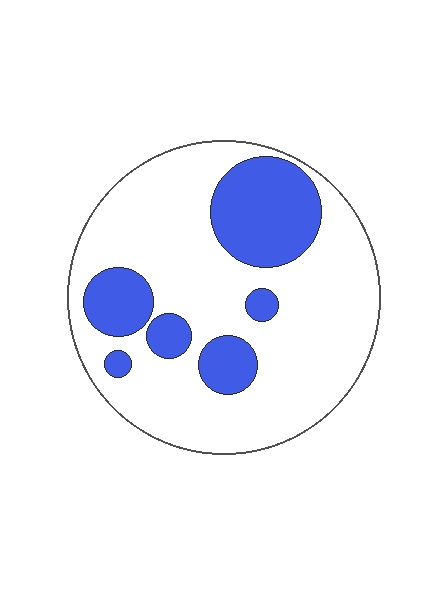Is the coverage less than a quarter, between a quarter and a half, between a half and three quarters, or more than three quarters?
Between a quarter and a half.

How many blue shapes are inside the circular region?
6.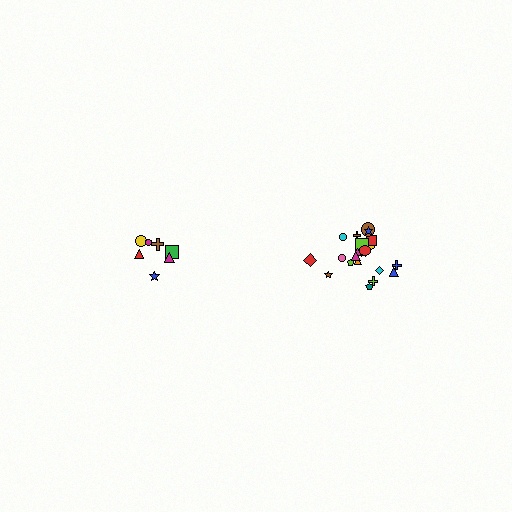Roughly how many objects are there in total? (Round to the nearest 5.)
Roughly 30 objects in total.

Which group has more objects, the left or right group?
The right group.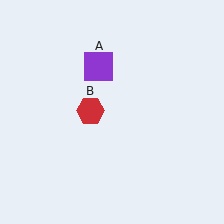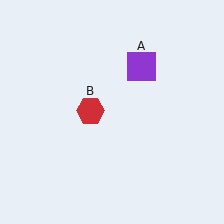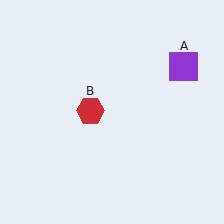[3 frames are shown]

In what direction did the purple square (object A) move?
The purple square (object A) moved right.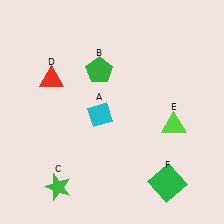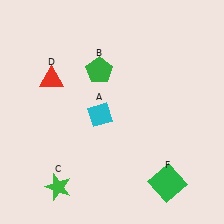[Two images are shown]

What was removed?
The lime triangle (E) was removed in Image 2.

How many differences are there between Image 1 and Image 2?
There is 1 difference between the two images.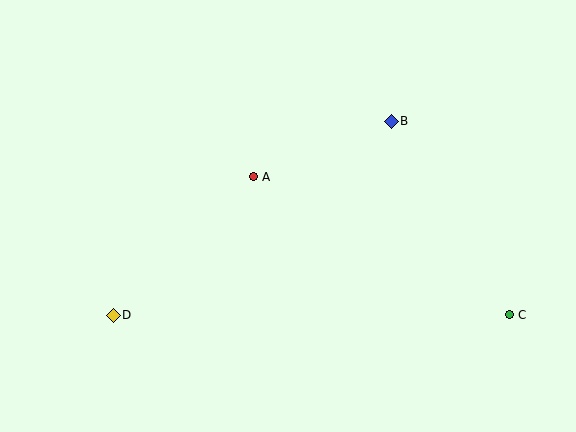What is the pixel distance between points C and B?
The distance between C and B is 226 pixels.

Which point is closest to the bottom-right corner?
Point C is closest to the bottom-right corner.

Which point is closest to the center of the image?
Point A at (253, 177) is closest to the center.